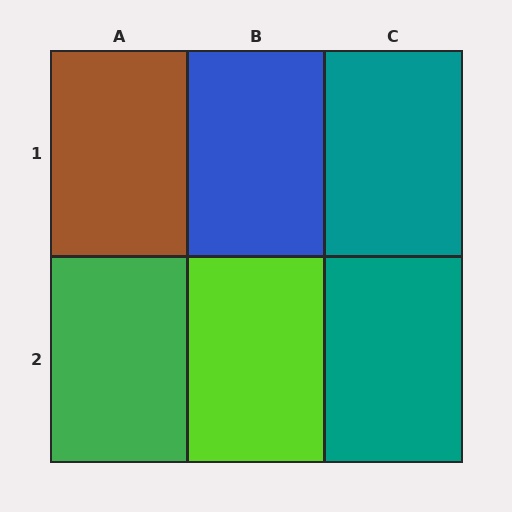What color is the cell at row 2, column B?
Lime.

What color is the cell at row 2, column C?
Teal.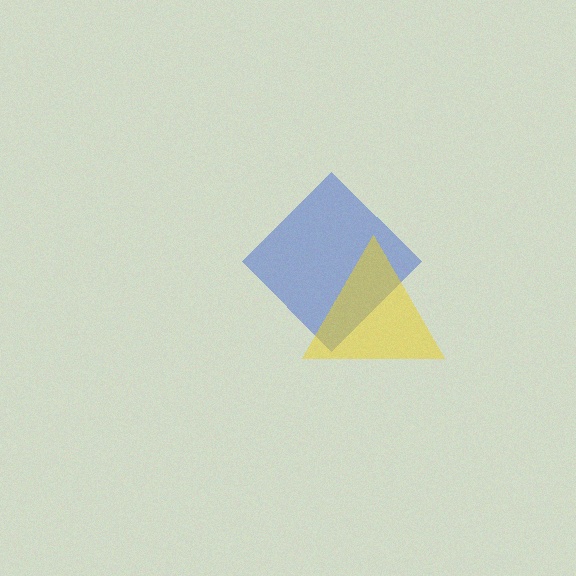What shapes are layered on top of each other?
The layered shapes are: a blue diamond, a yellow triangle.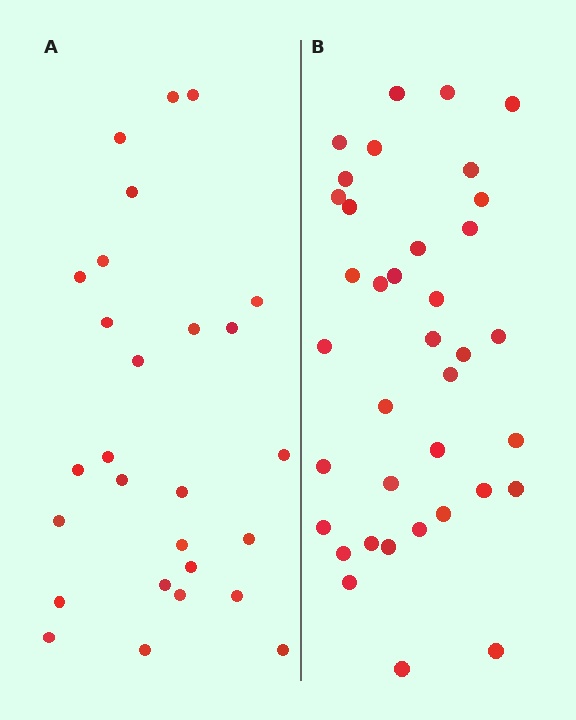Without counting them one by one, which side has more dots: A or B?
Region B (the right region) has more dots.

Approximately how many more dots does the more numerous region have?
Region B has roughly 10 or so more dots than region A.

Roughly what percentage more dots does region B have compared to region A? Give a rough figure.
About 35% more.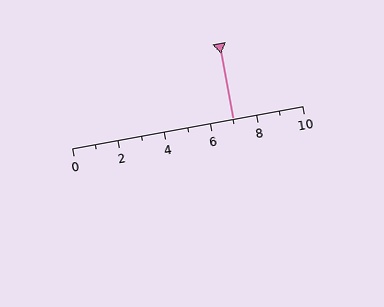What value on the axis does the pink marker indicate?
The marker indicates approximately 7.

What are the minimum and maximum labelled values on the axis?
The axis runs from 0 to 10.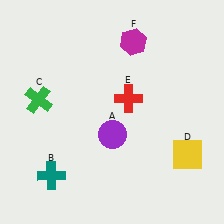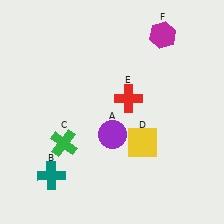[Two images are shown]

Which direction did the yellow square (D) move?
The yellow square (D) moved left.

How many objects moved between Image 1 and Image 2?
3 objects moved between the two images.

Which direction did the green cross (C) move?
The green cross (C) moved down.